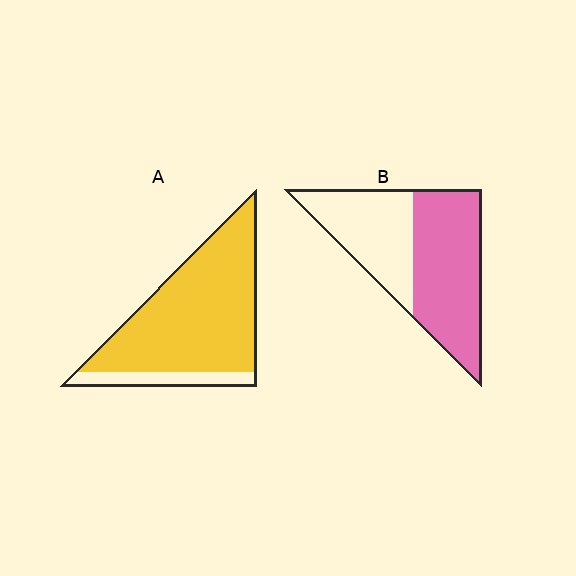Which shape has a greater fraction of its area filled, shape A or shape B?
Shape A.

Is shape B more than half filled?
Yes.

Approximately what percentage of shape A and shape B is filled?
A is approximately 85% and B is approximately 55%.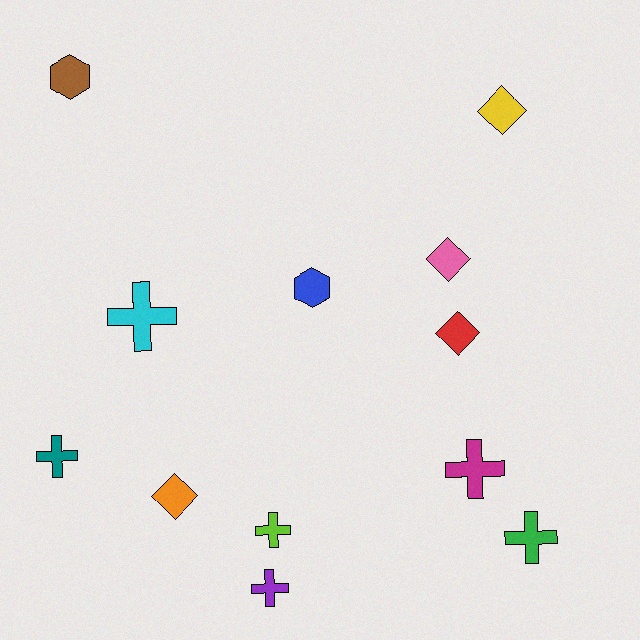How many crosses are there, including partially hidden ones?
There are 6 crosses.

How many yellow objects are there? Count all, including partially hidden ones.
There is 1 yellow object.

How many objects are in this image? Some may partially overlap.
There are 12 objects.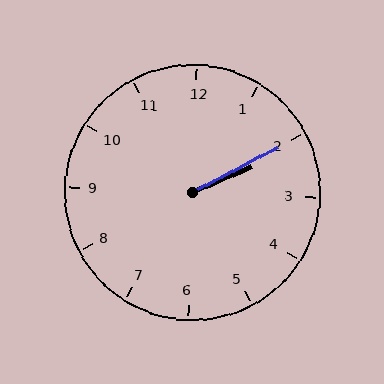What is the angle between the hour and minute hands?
Approximately 5 degrees.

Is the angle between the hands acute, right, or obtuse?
It is acute.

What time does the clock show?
2:10.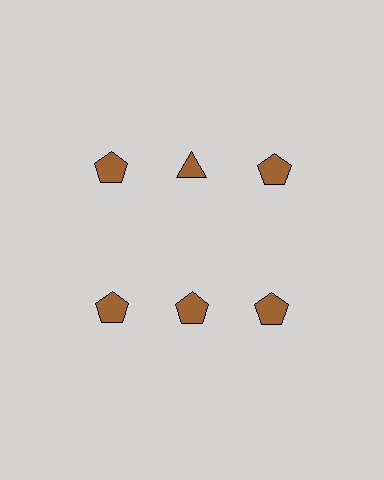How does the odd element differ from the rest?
It has a different shape: triangle instead of pentagon.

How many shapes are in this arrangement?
There are 6 shapes arranged in a grid pattern.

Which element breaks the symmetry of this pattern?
The brown triangle in the top row, second from left column breaks the symmetry. All other shapes are brown pentagons.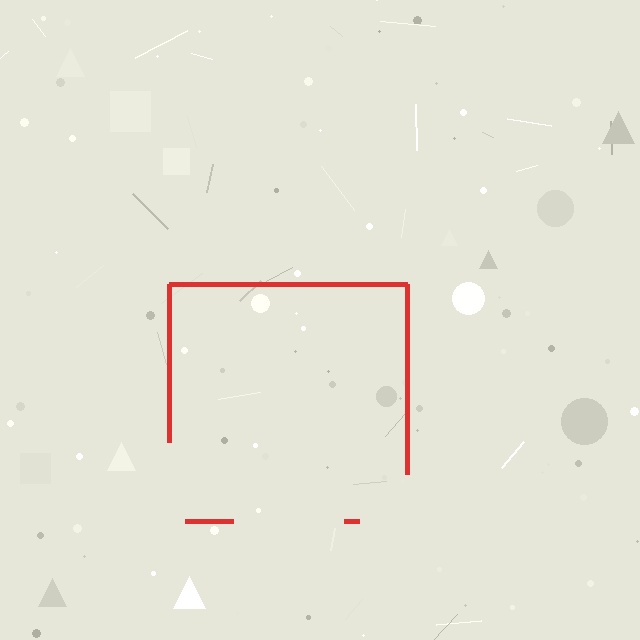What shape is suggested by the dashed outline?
The dashed outline suggests a square.